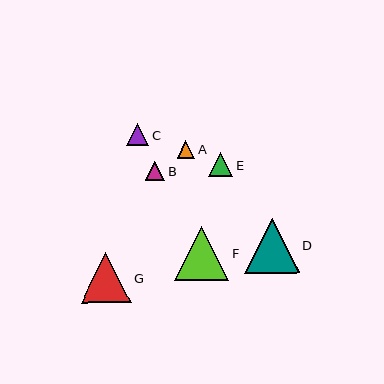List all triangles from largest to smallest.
From largest to smallest: D, F, G, E, C, B, A.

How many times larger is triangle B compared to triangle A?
Triangle B is approximately 1.1 times the size of triangle A.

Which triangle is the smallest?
Triangle A is the smallest with a size of approximately 17 pixels.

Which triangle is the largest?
Triangle D is the largest with a size of approximately 54 pixels.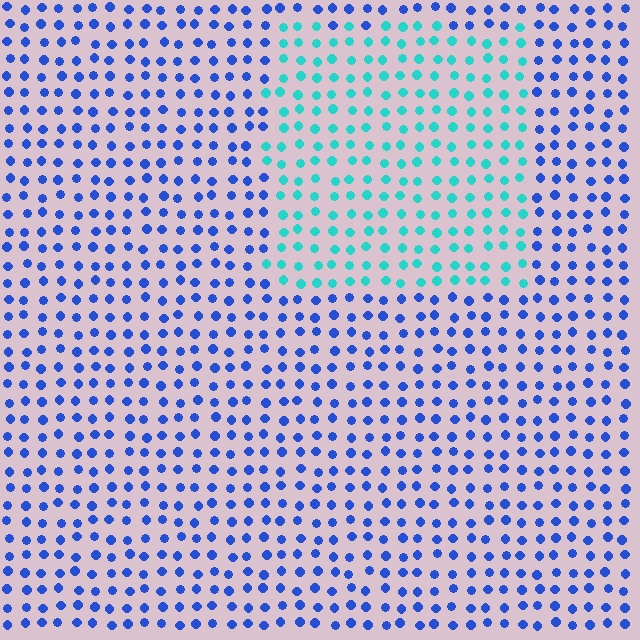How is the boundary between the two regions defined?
The boundary is defined purely by a slight shift in hue (about 50 degrees). Spacing, size, and orientation are identical on both sides.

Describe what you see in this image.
The image is filled with small blue elements in a uniform arrangement. A rectangle-shaped region is visible where the elements are tinted to a slightly different hue, forming a subtle color boundary.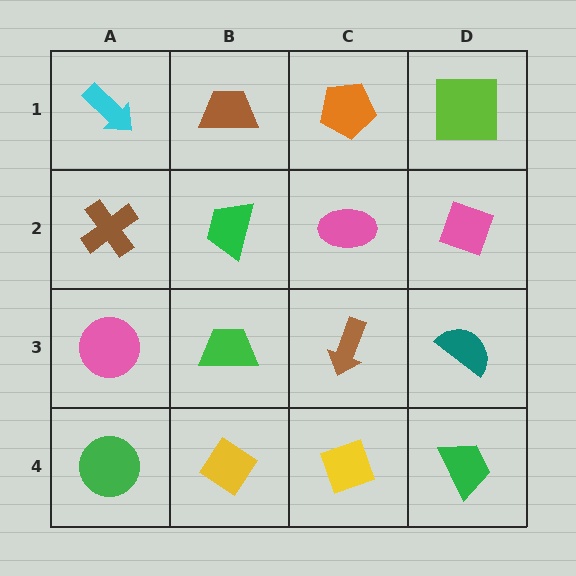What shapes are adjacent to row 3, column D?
A pink diamond (row 2, column D), a green trapezoid (row 4, column D), a brown arrow (row 3, column C).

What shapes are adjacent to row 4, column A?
A pink circle (row 3, column A), a yellow diamond (row 4, column B).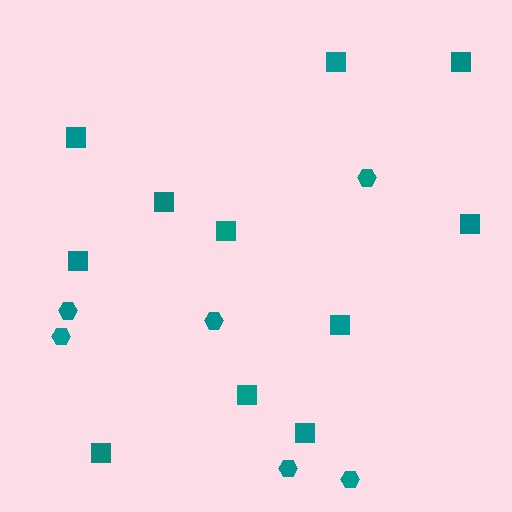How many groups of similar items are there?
There are 2 groups: one group of hexagons (6) and one group of squares (11).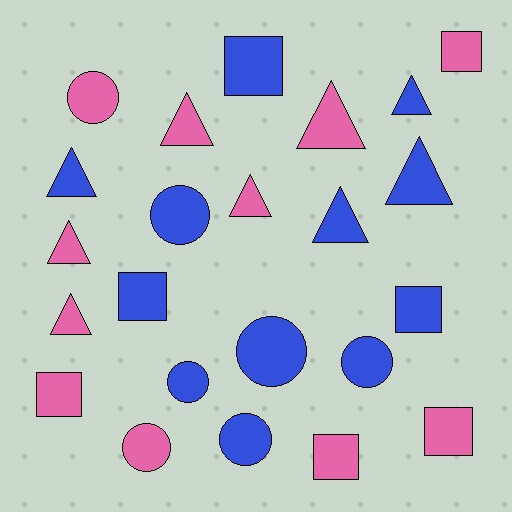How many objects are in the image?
There are 23 objects.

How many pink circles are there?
There are 2 pink circles.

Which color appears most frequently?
Blue, with 12 objects.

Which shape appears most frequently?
Triangle, with 9 objects.